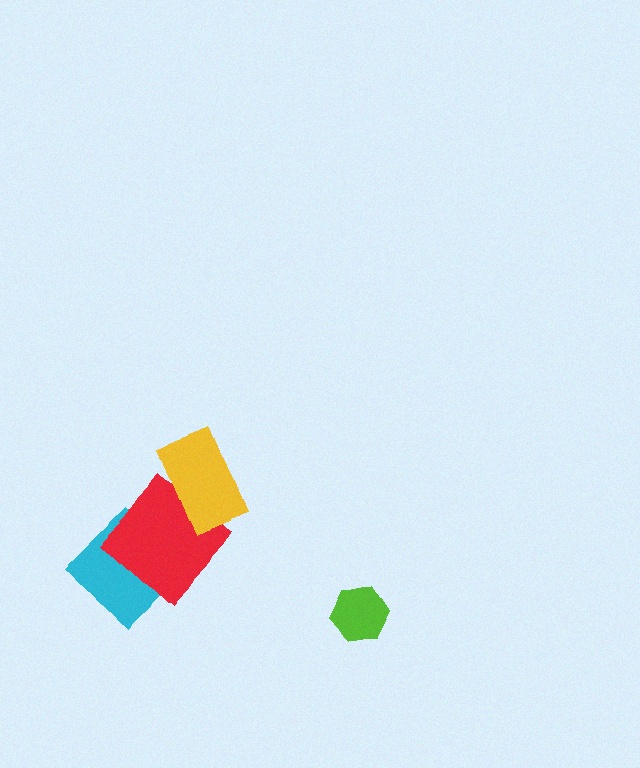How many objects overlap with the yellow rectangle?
1 object overlaps with the yellow rectangle.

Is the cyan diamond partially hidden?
Yes, it is partially covered by another shape.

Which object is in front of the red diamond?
The yellow rectangle is in front of the red diamond.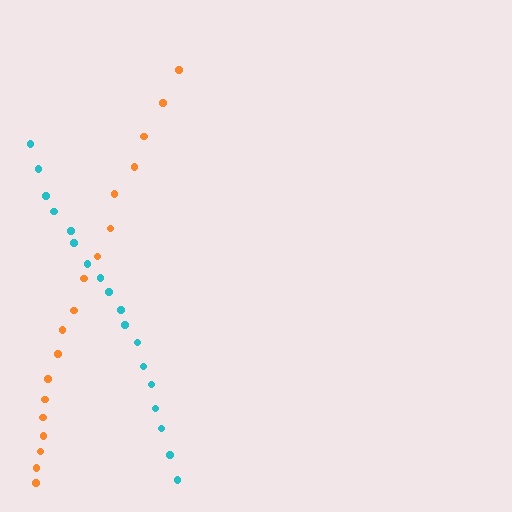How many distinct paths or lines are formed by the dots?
There are 2 distinct paths.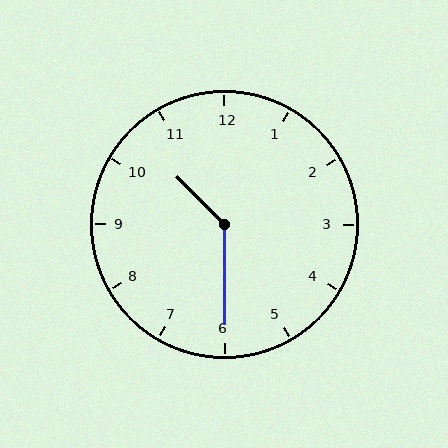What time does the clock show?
10:30.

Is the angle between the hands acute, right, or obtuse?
It is obtuse.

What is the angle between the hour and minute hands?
Approximately 135 degrees.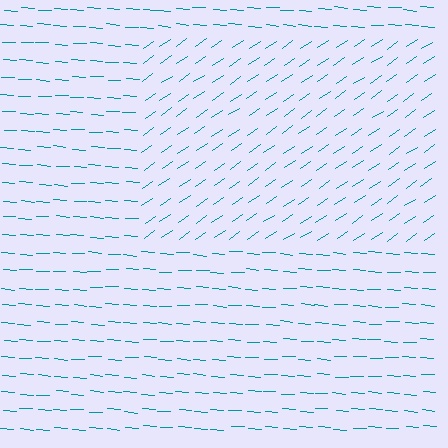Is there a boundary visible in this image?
Yes, there is a texture boundary formed by a change in line orientation.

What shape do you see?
I see a rectangle.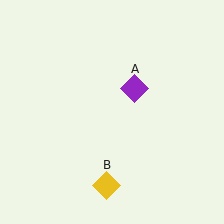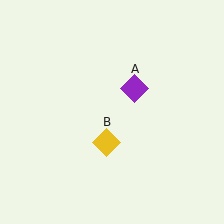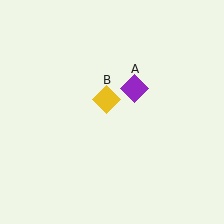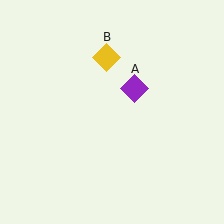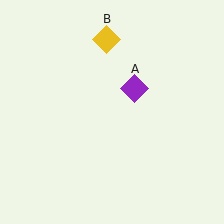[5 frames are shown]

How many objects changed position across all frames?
1 object changed position: yellow diamond (object B).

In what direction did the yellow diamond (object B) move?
The yellow diamond (object B) moved up.